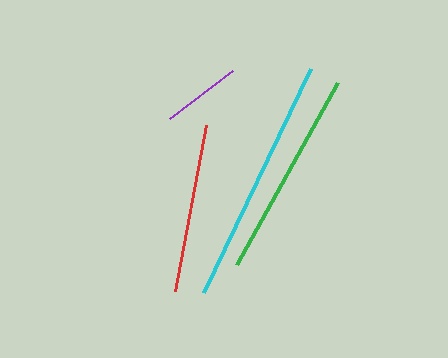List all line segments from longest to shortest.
From longest to shortest: cyan, green, red, purple.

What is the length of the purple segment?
The purple segment is approximately 79 pixels long.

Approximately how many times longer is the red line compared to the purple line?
The red line is approximately 2.1 times the length of the purple line.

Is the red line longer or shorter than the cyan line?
The cyan line is longer than the red line.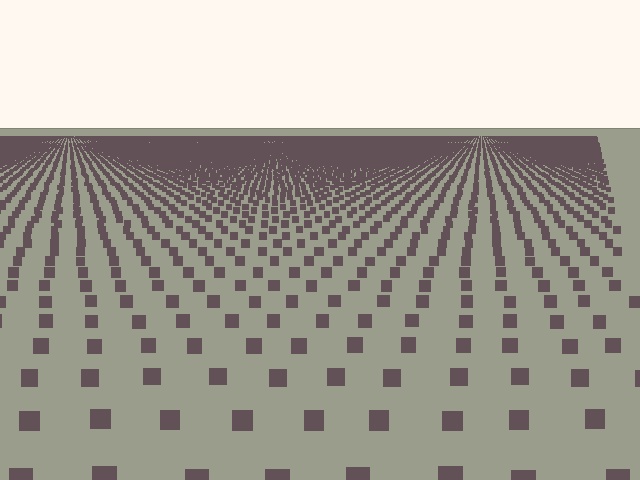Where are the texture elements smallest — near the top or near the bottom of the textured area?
Near the top.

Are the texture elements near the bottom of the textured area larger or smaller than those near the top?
Larger. Near the bottom, elements are closer to the viewer and appear at a bigger on-screen size.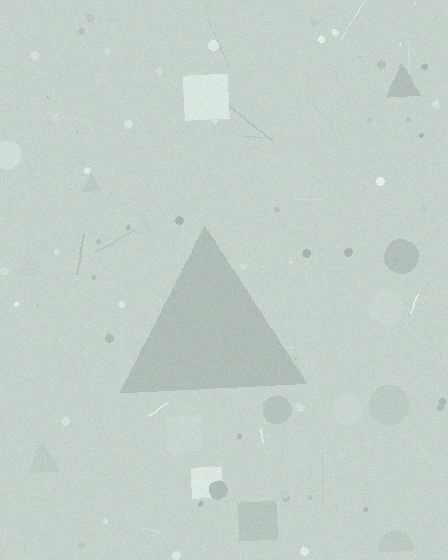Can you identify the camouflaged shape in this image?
The camouflaged shape is a triangle.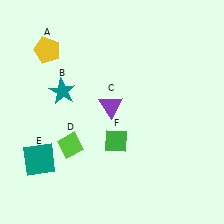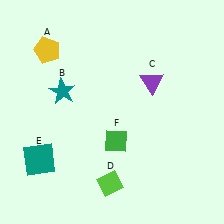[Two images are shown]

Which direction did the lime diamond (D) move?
The lime diamond (D) moved right.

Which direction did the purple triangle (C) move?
The purple triangle (C) moved right.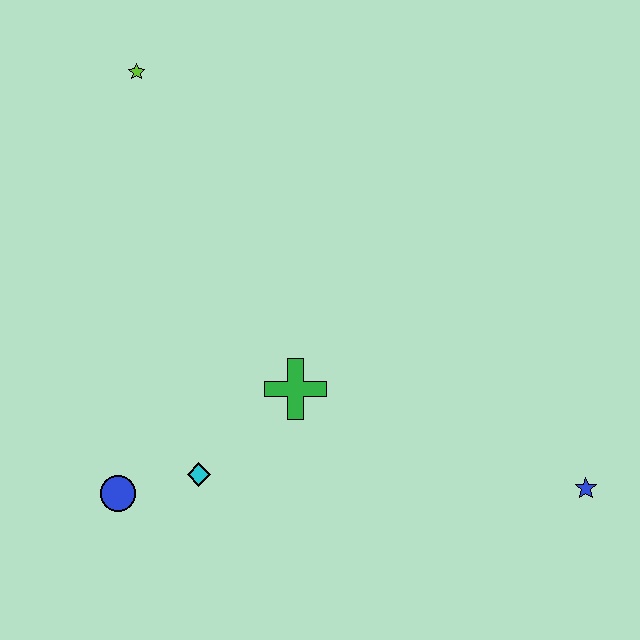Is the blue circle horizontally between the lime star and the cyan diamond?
No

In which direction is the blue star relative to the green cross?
The blue star is to the right of the green cross.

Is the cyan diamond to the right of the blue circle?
Yes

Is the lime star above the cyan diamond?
Yes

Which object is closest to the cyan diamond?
The blue circle is closest to the cyan diamond.